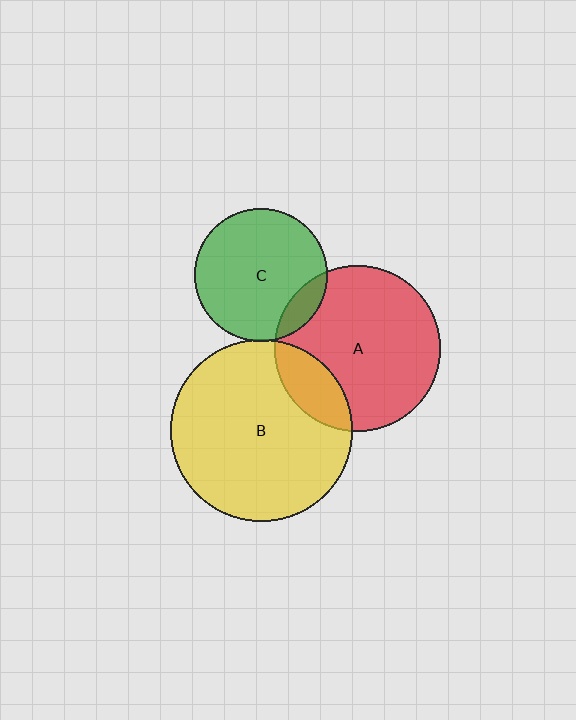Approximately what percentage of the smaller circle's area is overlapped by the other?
Approximately 20%.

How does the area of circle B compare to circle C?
Approximately 1.9 times.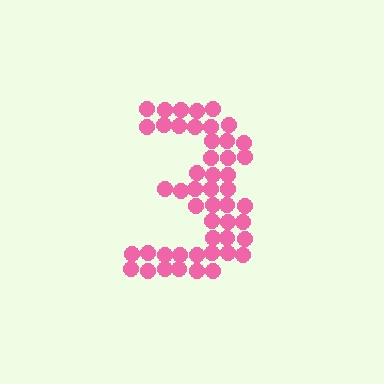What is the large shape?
The large shape is the digit 3.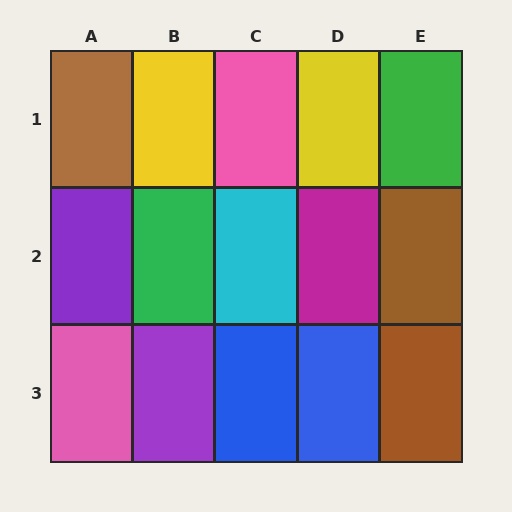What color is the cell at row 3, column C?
Blue.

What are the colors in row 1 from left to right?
Brown, yellow, pink, yellow, green.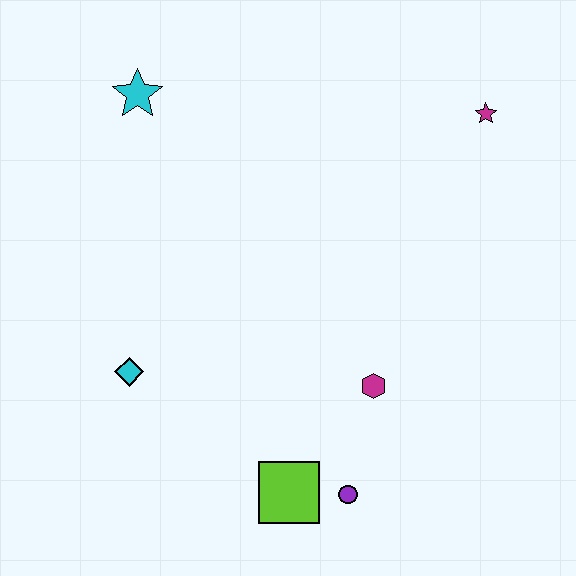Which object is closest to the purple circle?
The lime square is closest to the purple circle.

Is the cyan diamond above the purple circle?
Yes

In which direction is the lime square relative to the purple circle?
The lime square is to the left of the purple circle.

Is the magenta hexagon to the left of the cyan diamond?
No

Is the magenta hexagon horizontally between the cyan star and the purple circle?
No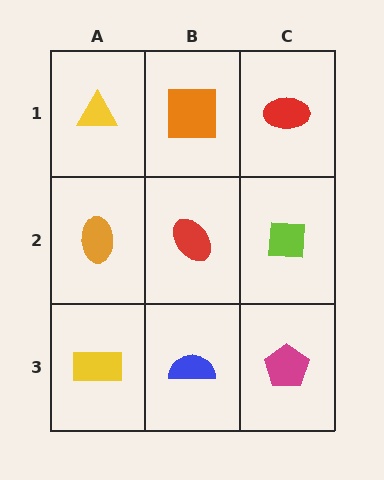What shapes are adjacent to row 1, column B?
A red ellipse (row 2, column B), a yellow triangle (row 1, column A), a red ellipse (row 1, column C).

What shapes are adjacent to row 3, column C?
A lime square (row 2, column C), a blue semicircle (row 3, column B).